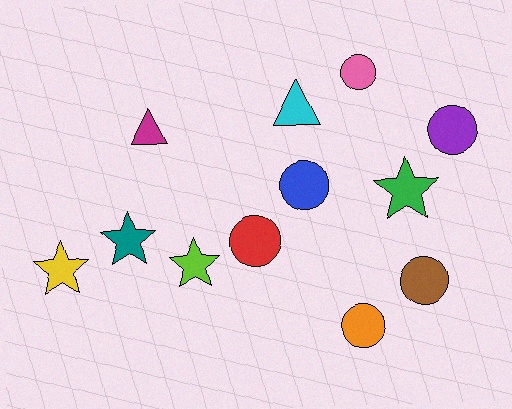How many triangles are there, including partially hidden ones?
There are 2 triangles.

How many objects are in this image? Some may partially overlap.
There are 12 objects.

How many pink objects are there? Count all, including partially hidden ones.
There is 1 pink object.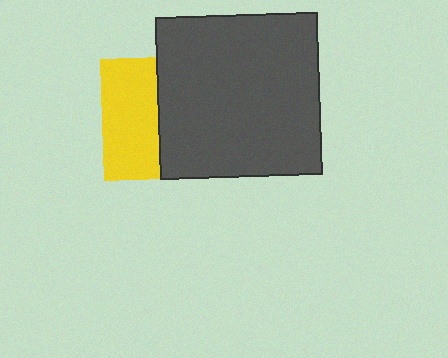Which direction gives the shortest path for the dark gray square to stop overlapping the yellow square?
Moving right gives the shortest separation.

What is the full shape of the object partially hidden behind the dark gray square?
The partially hidden object is a yellow square.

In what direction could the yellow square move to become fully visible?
The yellow square could move left. That would shift it out from behind the dark gray square entirely.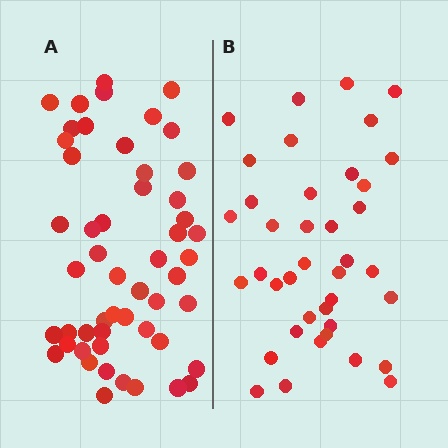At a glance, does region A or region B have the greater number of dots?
Region A (the left region) has more dots.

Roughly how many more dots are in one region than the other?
Region A has approximately 15 more dots than region B.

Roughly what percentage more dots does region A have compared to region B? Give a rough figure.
About 35% more.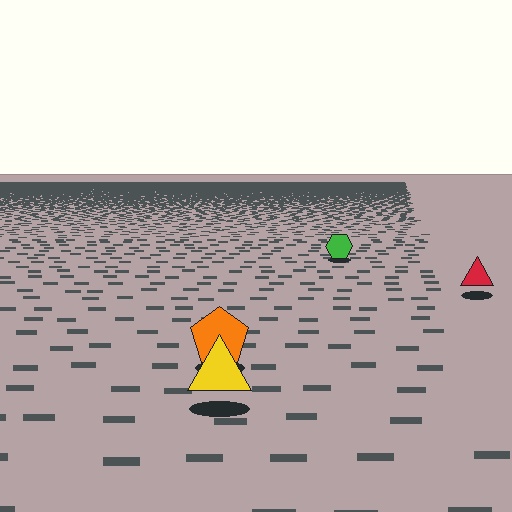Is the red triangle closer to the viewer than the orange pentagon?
No. The orange pentagon is closer — you can tell from the texture gradient: the ground texture is coarser near it.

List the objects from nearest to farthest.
From nearest to farthest: the yellow triangle, the orange pentagon, the red triangle, the green hexagon.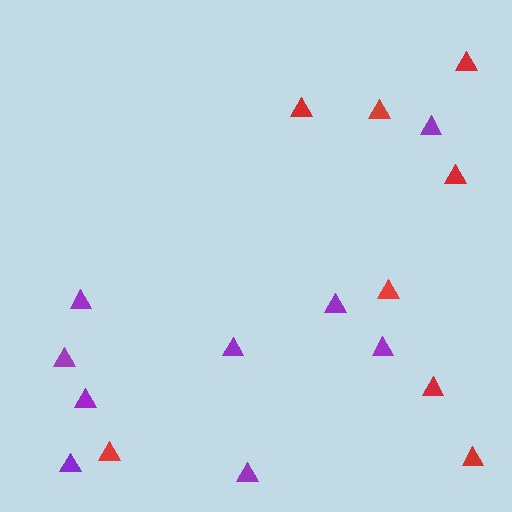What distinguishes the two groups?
There are 2 groups: one group of red triangles (8) and one group of purple triangles (9).